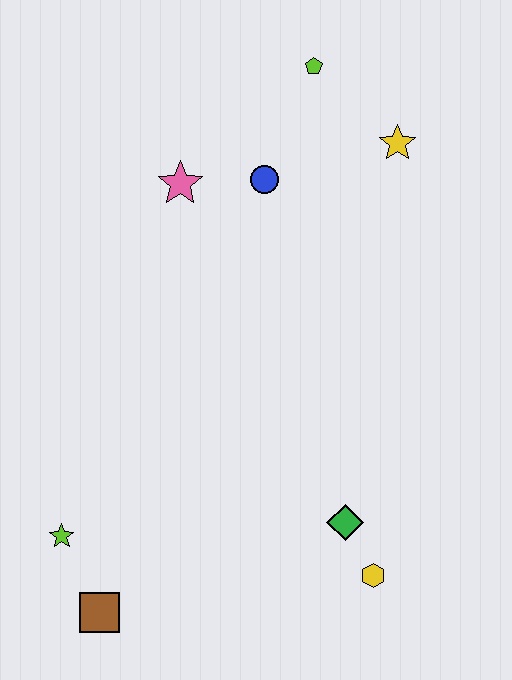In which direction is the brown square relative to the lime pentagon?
The brown square is below the lime pentagon.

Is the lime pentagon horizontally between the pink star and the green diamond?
Yes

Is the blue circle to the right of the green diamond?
No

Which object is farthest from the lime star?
The lime pentagon is farthest from the lime star.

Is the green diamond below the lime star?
No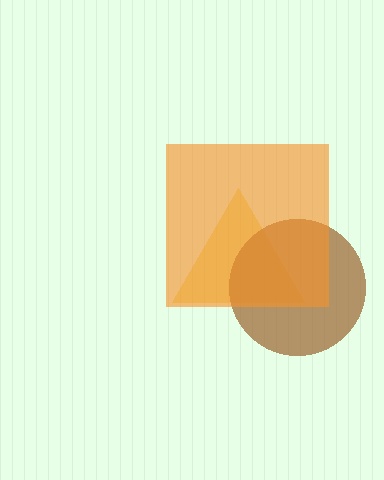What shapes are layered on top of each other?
The layered shapes are: a yellow triangle, a brown circle, an orange square.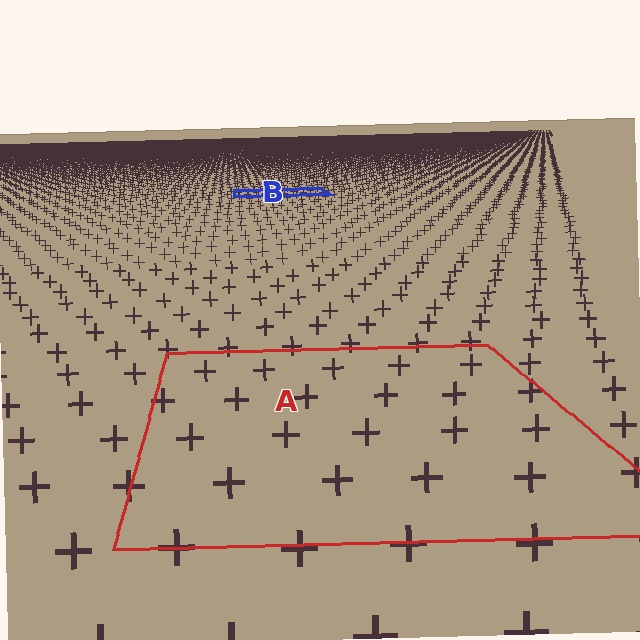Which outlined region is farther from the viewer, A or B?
Region B is farther from the viewer — the texture elements inside it appear smaller and more densely packed.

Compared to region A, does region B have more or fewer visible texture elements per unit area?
Region B has more texture elements per unit area — they are packed more densely because it is farther away.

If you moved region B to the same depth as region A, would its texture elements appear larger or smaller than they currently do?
They would appear larger. At a closer depth, the same texture elements are projected at a bigger on-screen size.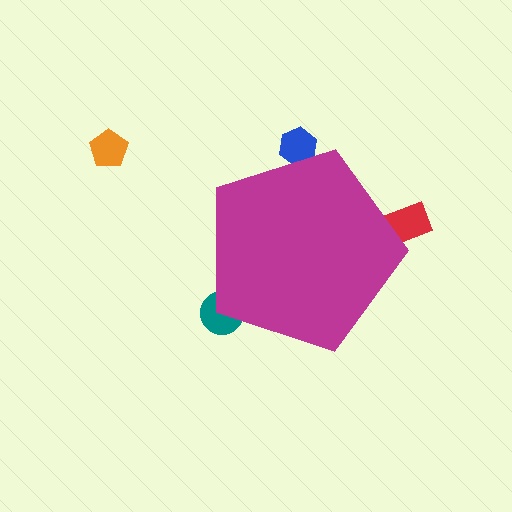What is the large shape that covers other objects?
A magenta pentagon.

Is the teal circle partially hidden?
Yes, the teal circle is partially hidden behind the magenta pentagon.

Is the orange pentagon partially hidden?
No, the orange pentagon is fully visible.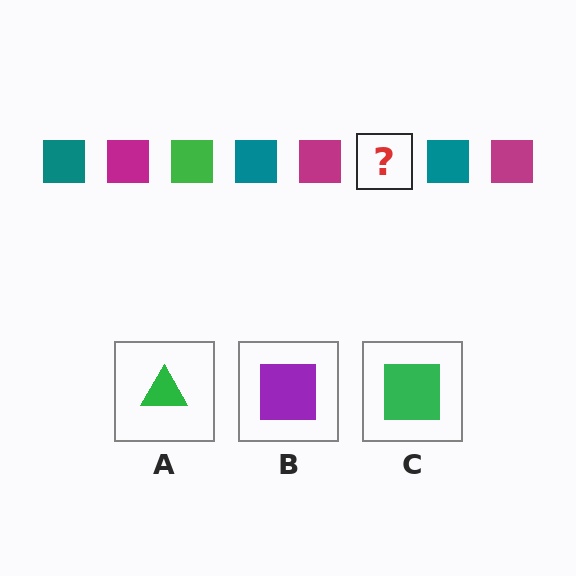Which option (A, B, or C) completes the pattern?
C.